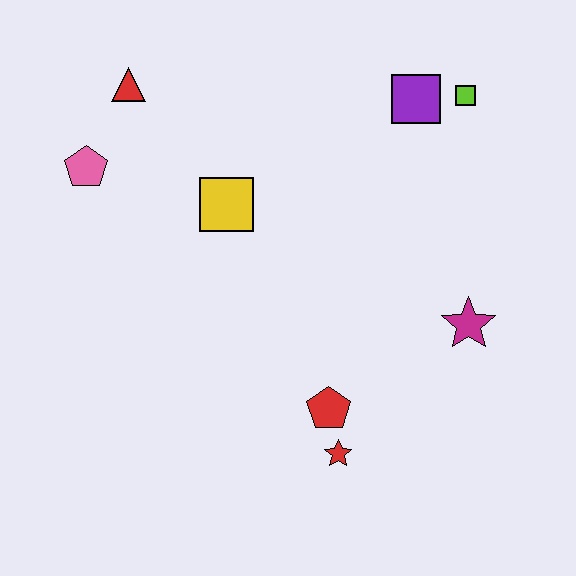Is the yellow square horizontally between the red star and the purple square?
No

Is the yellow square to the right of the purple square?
No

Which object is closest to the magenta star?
The red pentagon is closest to the magenta star.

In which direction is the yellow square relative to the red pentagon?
The yellow square is above the red pentagon.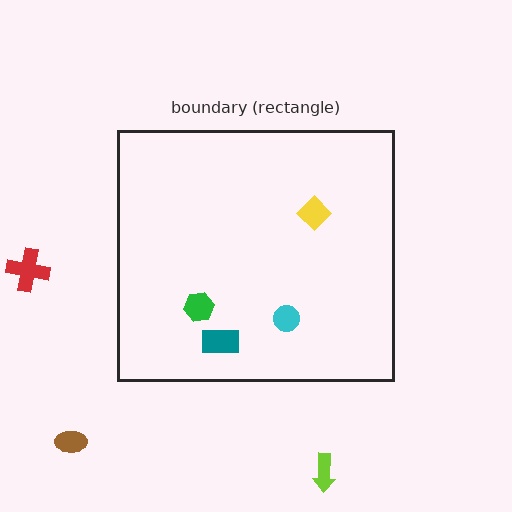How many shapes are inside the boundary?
4 inside, 3 outside.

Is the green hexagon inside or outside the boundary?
Inside.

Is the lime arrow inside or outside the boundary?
Outside.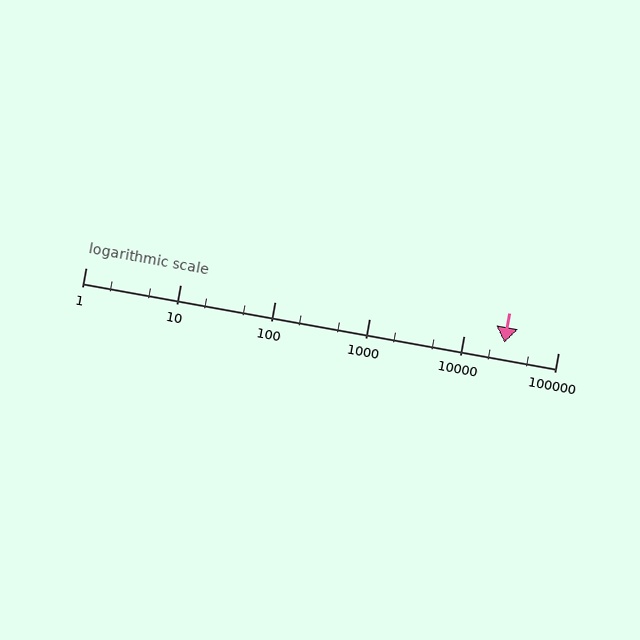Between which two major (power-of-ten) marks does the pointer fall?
The pointer is between 10000 and 100000.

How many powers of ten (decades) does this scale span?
The scale spans 5 decades, from 1 to 100000.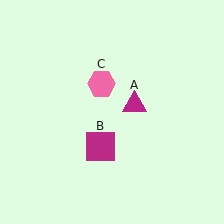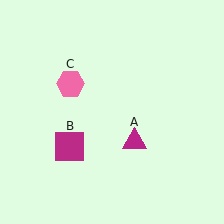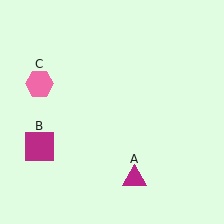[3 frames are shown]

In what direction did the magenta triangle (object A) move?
The magenta triangle (object A) moved down.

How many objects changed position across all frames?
3 objects changed position: magenta triangle (object A), magenta square (object B), pink hexagon (object C).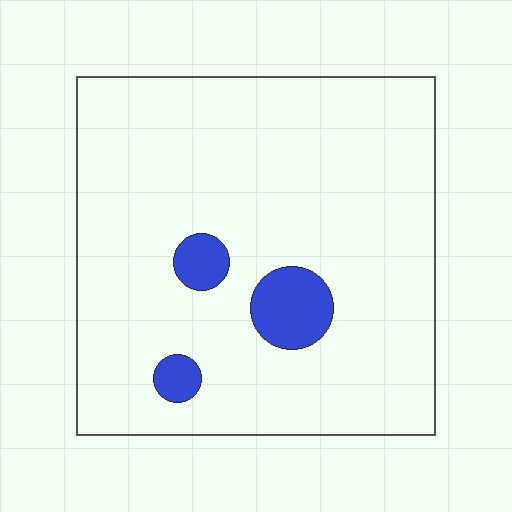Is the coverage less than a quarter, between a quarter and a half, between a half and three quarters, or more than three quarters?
Less than a quarter.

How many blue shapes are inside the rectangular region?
3.